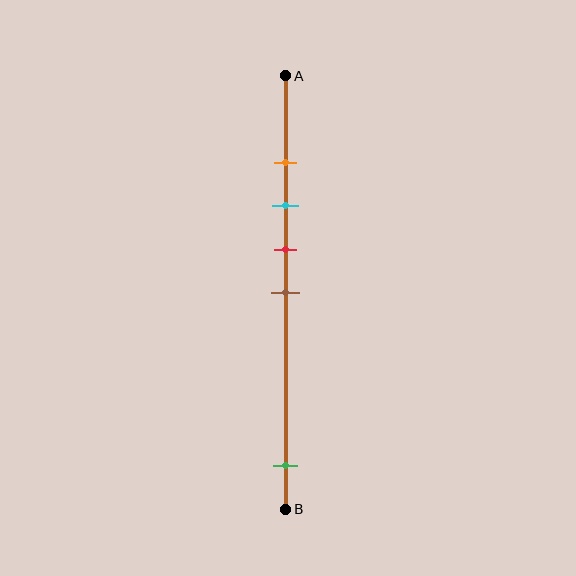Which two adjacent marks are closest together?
The orange and cyan marks are the closest adjacent pair.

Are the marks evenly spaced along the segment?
No, the marks are not evenly spaced.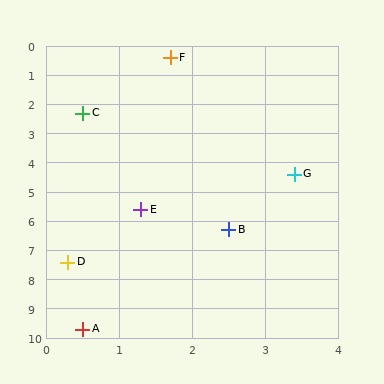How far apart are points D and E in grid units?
Points D and E are about 2.1 grid units apart.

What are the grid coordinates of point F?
Point F is at approximately (1.7, 0.4).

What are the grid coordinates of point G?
Point G is at approximately (3.4, 4.4).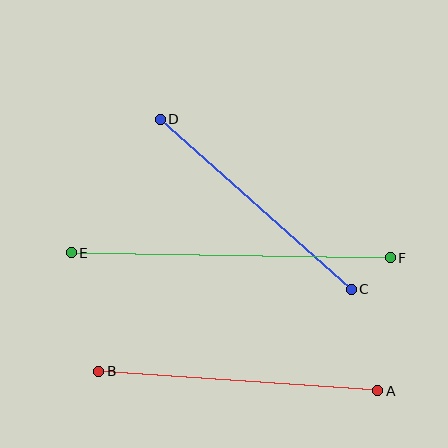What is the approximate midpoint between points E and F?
The midpoint is at approximately (231, 255) pixels.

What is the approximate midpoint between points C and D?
The midpoint is at approximately (256, 204) pixels.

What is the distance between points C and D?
The distance is approximately 256 pixels.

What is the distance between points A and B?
The distance is approximately 280 pixels.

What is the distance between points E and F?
The distance is approximately 319 pixels.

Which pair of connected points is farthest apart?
Points E and F are farthest apart.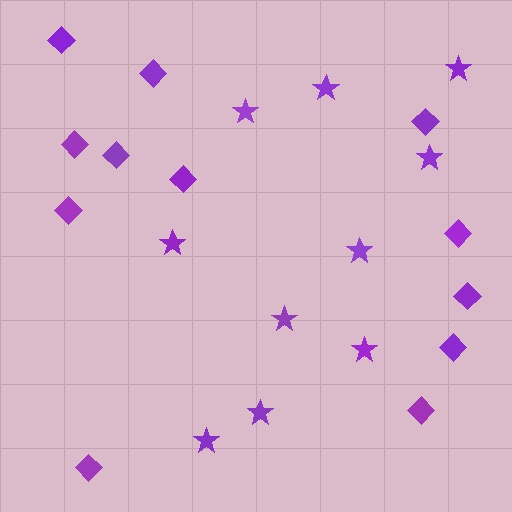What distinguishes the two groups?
There are 2 groups: one group of stars (10) and one group of diamonds (12).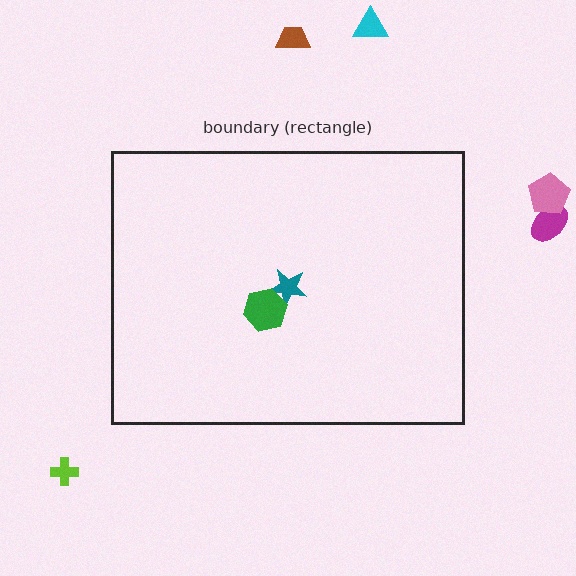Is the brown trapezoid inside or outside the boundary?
Outside.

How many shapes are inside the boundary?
2 inside, 5 outside.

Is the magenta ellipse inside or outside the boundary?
Outside.